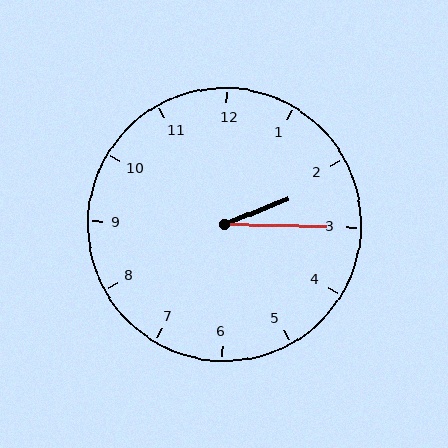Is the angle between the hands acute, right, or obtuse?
It is acute.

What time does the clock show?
2:15.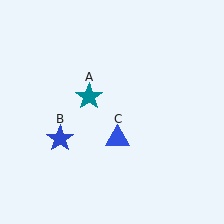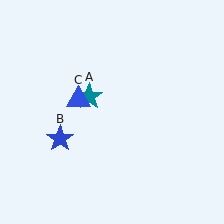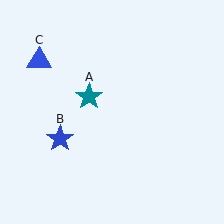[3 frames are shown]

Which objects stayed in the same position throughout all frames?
Teal star (object A) and blue star (object B) remained stationary.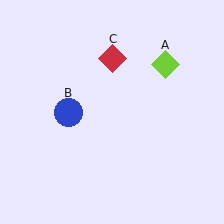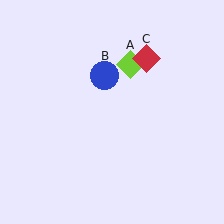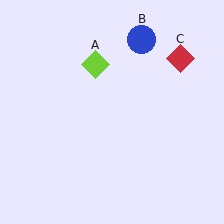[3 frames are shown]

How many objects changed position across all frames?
3 objects changed position: lime diamond (object A), blue circle (object B), red diamond (object C).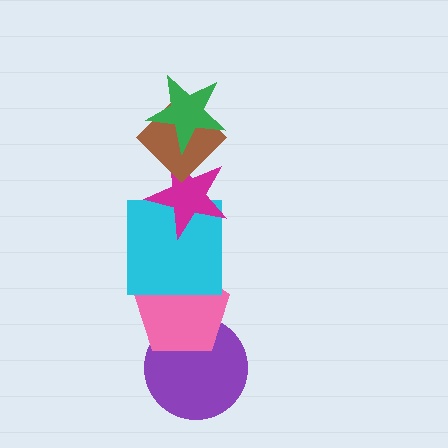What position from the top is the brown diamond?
The brown diamond is 2nd from the top.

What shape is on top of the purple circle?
The pink pentagon is on top of the purple circle.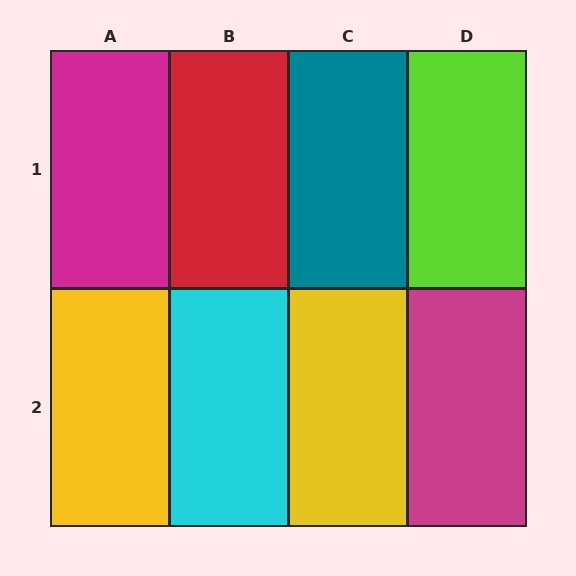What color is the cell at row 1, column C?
Teal.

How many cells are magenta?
2 cells are magenta.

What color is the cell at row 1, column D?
Lime.